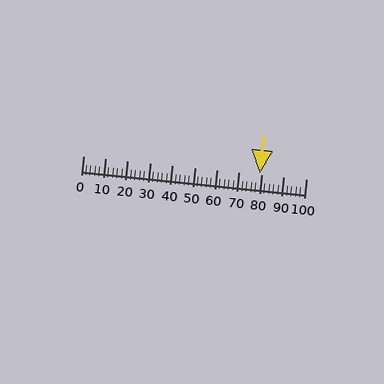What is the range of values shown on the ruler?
The ruler shows values from 0 to 100.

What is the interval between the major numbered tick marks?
The major tick marks are spaced 10 units apart.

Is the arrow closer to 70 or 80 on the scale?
The arrow is closer to 80.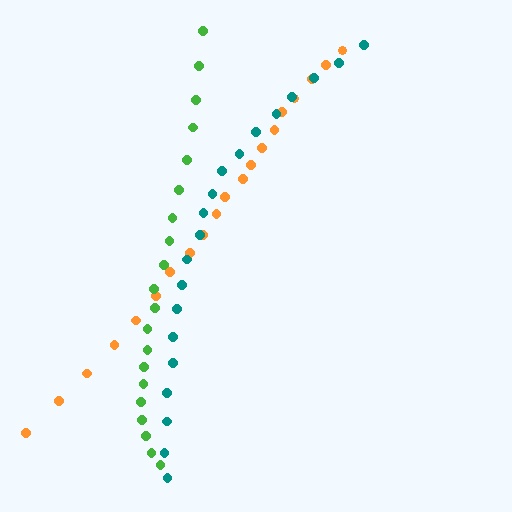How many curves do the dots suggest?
There are 3 distinct paths.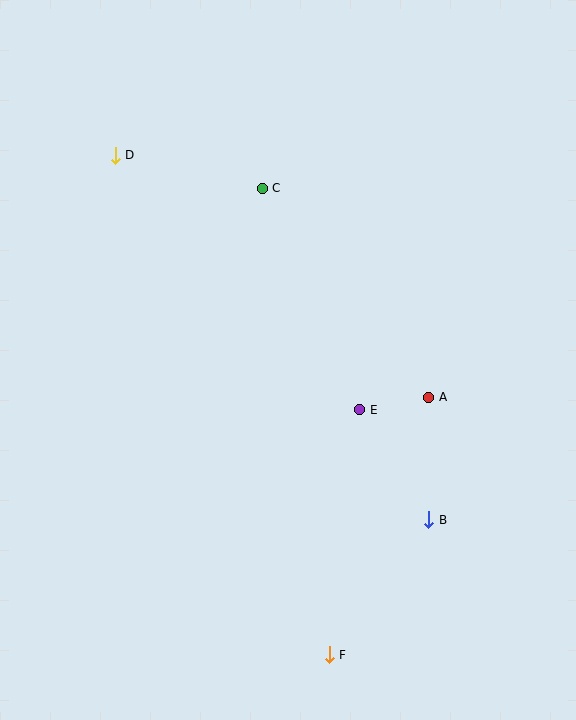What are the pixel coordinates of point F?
Point F is at (329, 655).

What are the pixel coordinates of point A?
Point A is at (429, 397).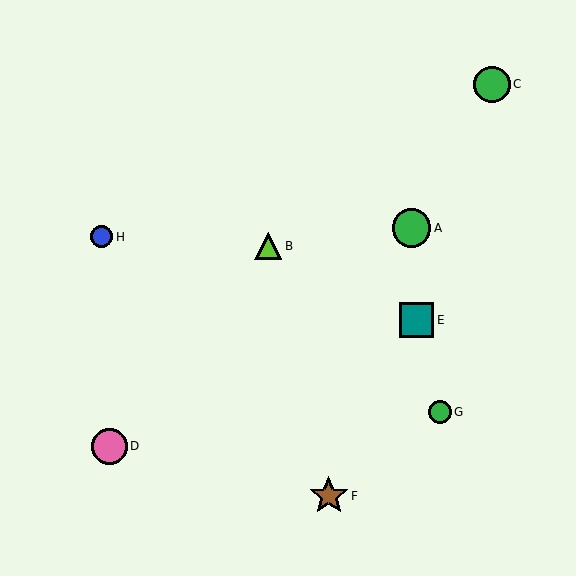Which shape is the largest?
The brown star (labeled F) is the largest.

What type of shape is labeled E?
Shape E is a teal square.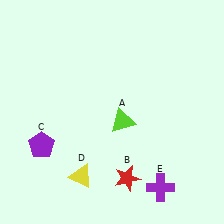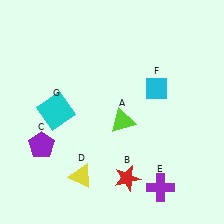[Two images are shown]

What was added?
A cyan diamond (F), a cyan square (G) were added in Image 2.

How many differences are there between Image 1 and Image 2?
There are 2 differences between the two images.